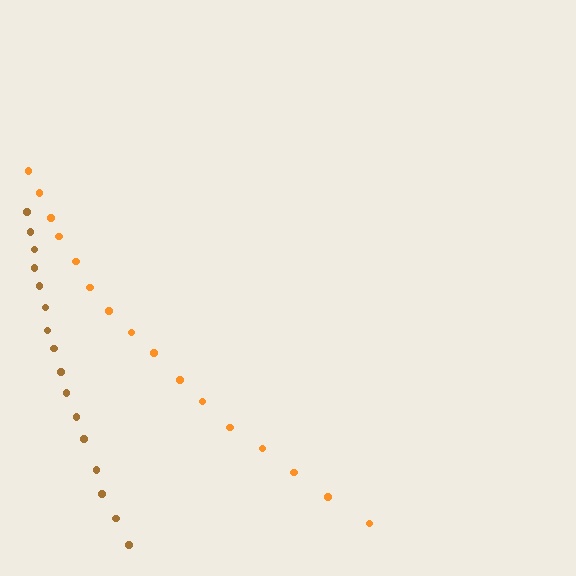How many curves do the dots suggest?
There are 2 distinct paths.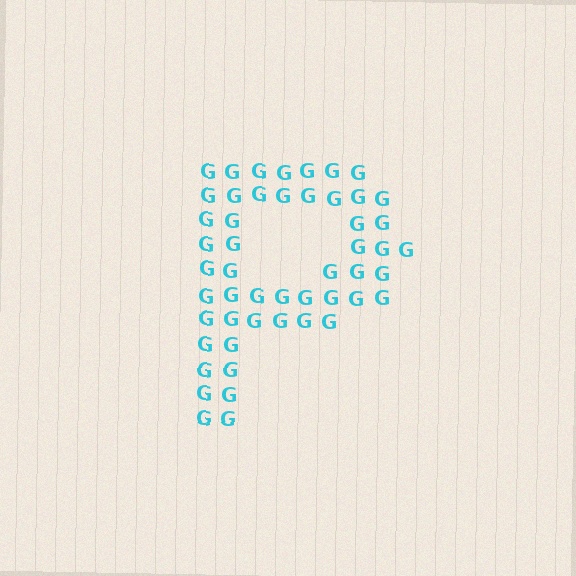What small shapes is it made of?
It is made of small letter G's.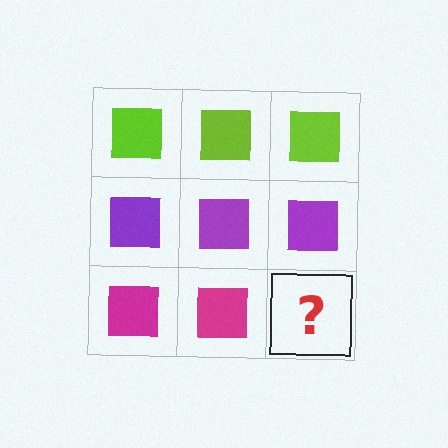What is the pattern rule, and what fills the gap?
The rule is that each row has a consistent color. The gap should be filled with a magenta square.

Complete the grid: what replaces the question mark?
The question mark should be replaced with a magenta square.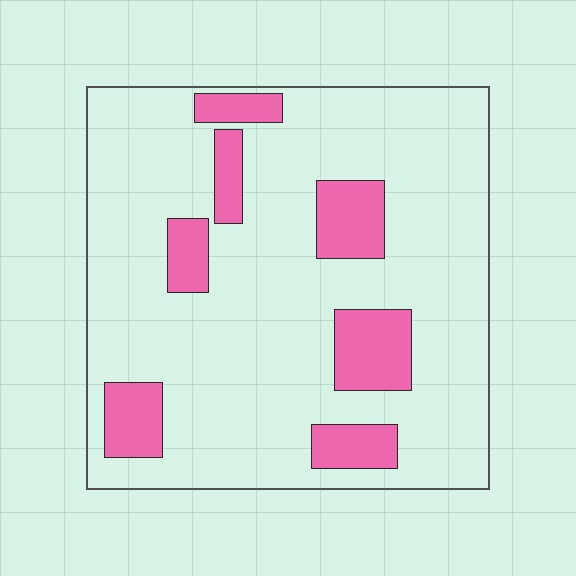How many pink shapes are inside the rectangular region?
7.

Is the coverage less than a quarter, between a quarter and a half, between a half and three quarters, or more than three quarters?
Less than a quarter.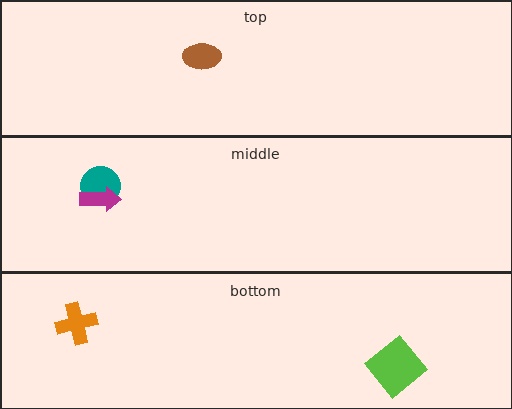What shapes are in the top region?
The brown ellipse.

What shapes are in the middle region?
The teal circle, the magenta arrow.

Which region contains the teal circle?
The middle region.